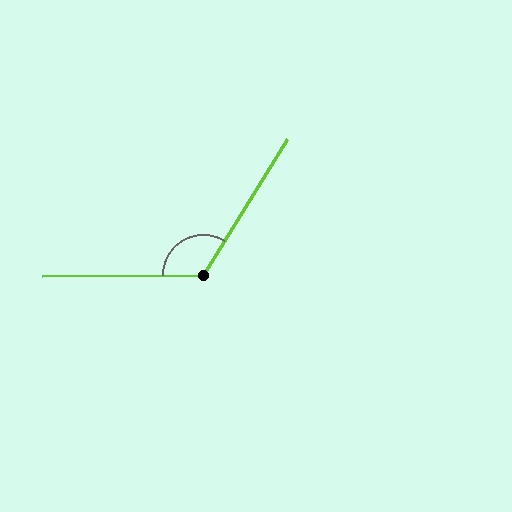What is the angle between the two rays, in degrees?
Approximately 122 degrees.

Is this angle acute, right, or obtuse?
It is obtuse.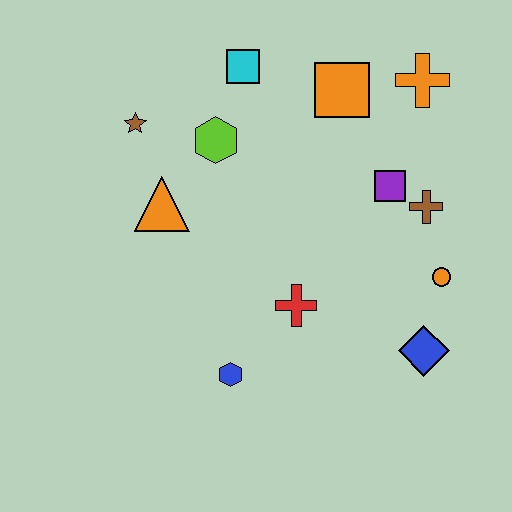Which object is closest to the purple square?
The brown cross is closest to the purple square.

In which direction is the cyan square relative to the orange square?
The cyan square is to the left of the orange square.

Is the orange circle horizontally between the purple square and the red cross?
No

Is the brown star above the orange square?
No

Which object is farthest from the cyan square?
The blue diamond is farthest from the cyan square.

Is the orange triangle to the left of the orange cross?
Yes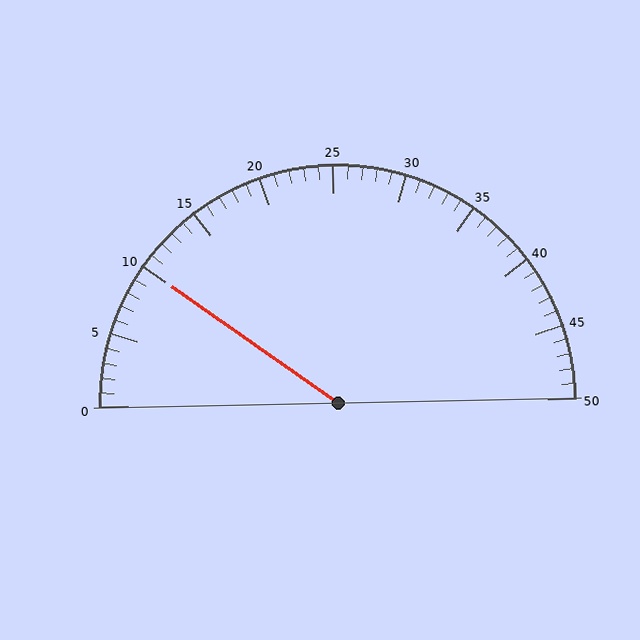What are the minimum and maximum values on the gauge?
The gauge ranges from 0 to 50.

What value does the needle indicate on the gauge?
The needle indicates approximately 10.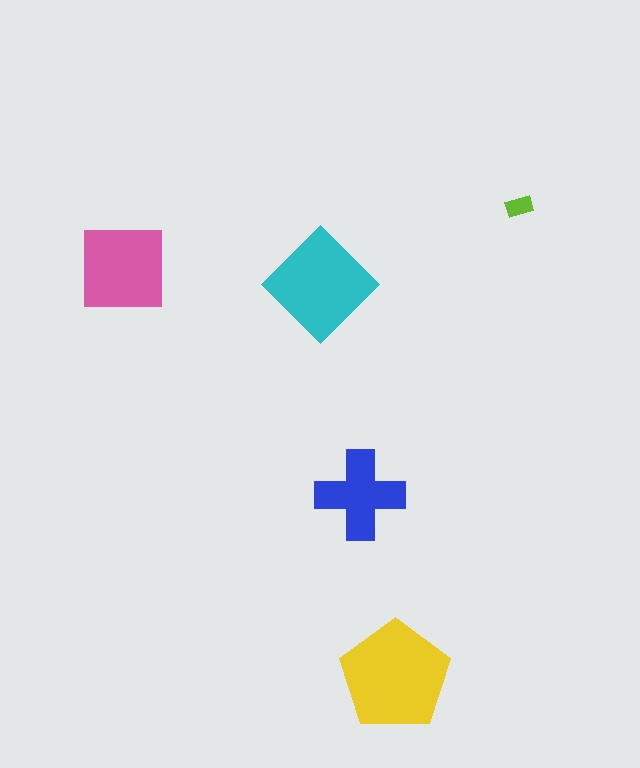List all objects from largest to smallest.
The yellow pentagon, the cyan diamond, the pink square, the blue cross, the lime rectangle.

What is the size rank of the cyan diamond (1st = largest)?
2nd.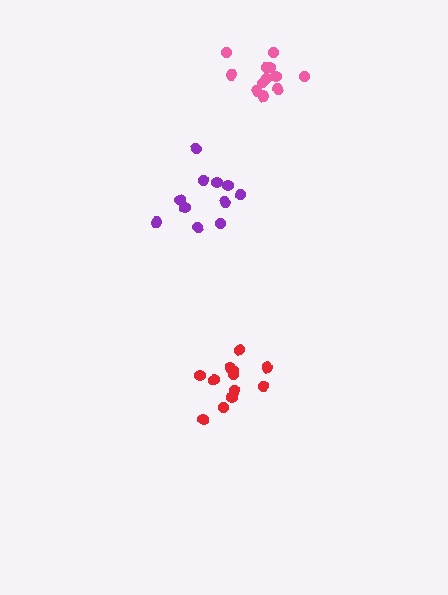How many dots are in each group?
Group 1: 11 dots, Group 2: 12 dots, Group 3: 12 dots (35 total).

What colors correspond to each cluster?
The clusters are colored: purple, red, pink.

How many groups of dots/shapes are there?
There are 3 groups.